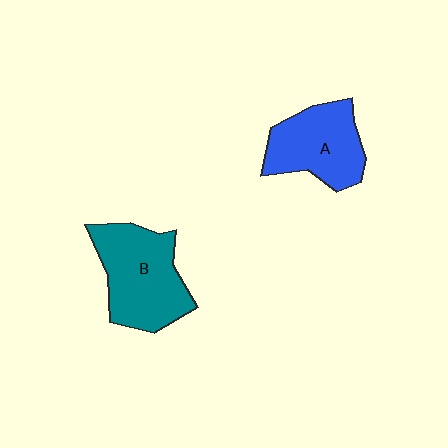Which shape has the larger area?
Shape B (teal).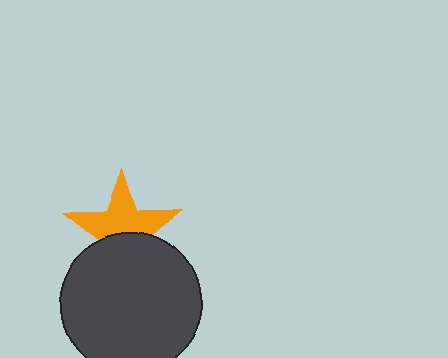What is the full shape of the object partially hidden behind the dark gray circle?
The partially hidden object is an orange star.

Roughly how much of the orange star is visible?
About half of it is visible (roughly 59%).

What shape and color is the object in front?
The object in front is a dark gray circle.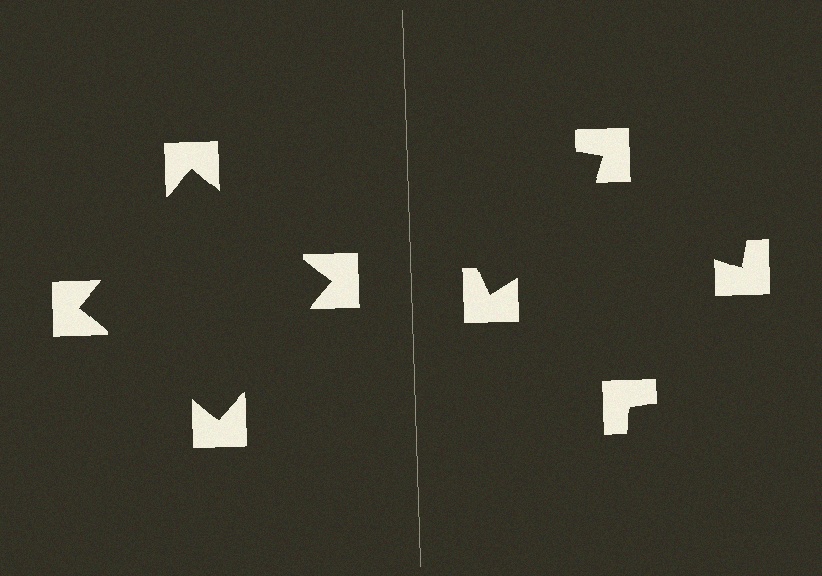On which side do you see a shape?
An illusory square appears on the left side. On the right side the wedge cuts are rotated, so no coherent shape forms.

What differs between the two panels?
The notched squares are positioned identically on both sides; only the wedge orientations differ. On the left they align to a square; on the right they are misaligned.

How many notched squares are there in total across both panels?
8 — 4 on each side.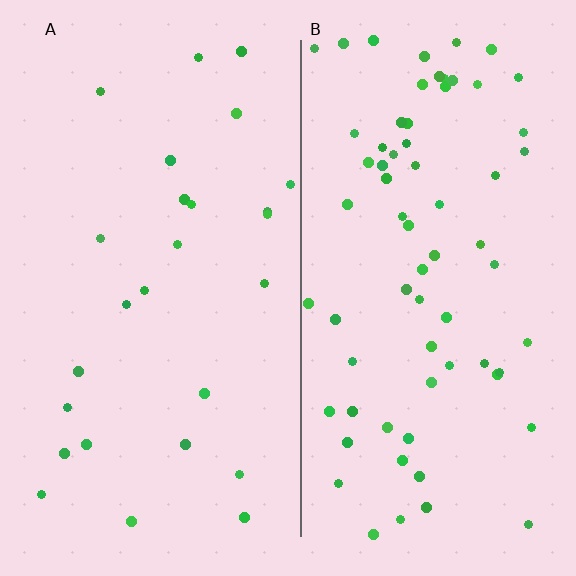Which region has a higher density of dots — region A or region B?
B (the right).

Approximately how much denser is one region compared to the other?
Approximately 2.6× — region B over region A.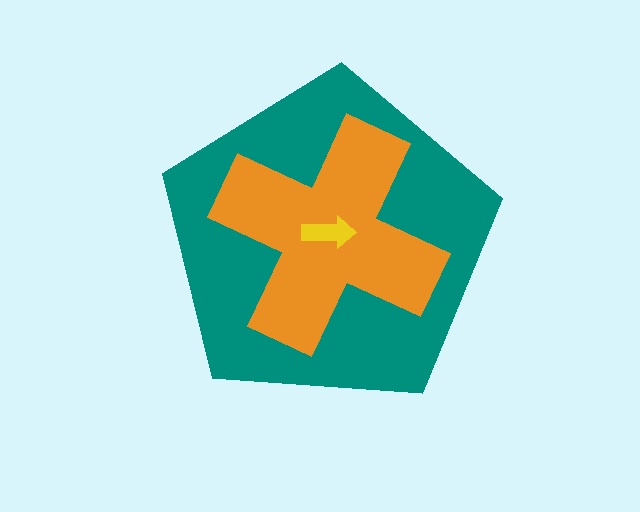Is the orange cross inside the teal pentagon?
Yes.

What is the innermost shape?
The yellow arrow.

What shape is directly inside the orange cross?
The yellow arrow.